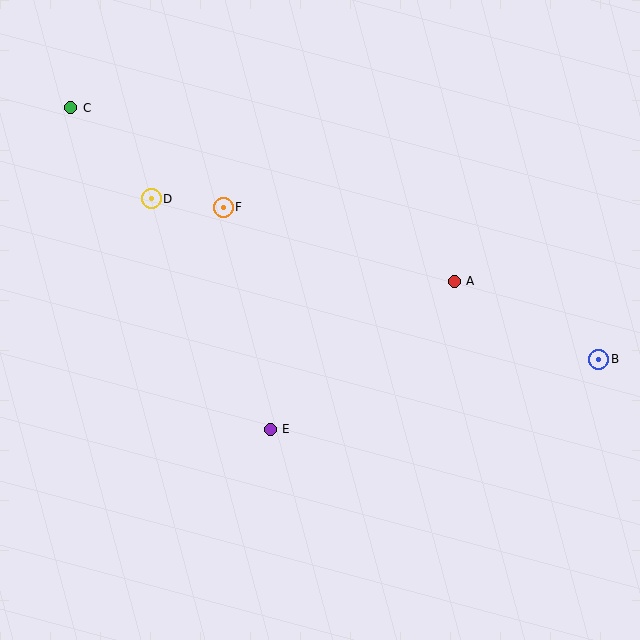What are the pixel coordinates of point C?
Point C is at (71, 108).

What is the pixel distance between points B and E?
The distance between B and E is 336 pixels.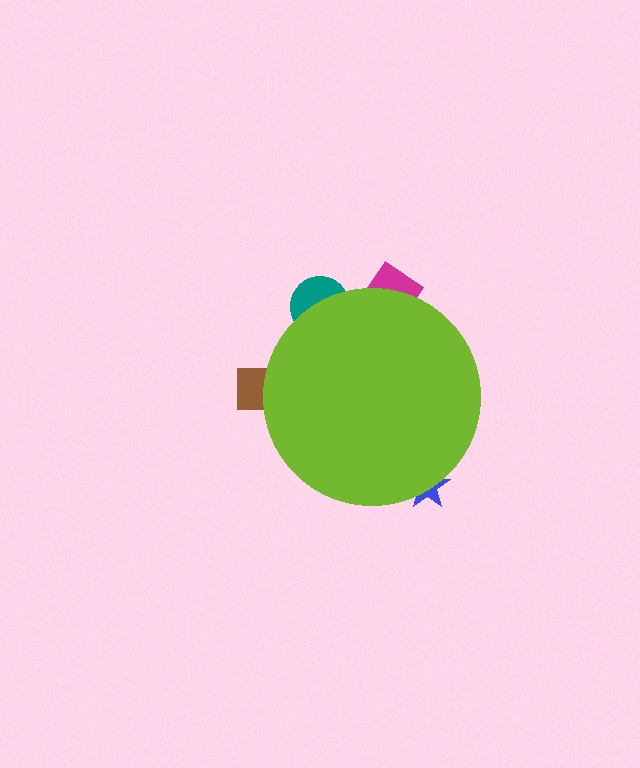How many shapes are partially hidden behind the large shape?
4 shapes are partially hidden.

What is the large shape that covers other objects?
A lime circle.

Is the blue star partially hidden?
Yes, the blue star is partially hidden behind the lime circle.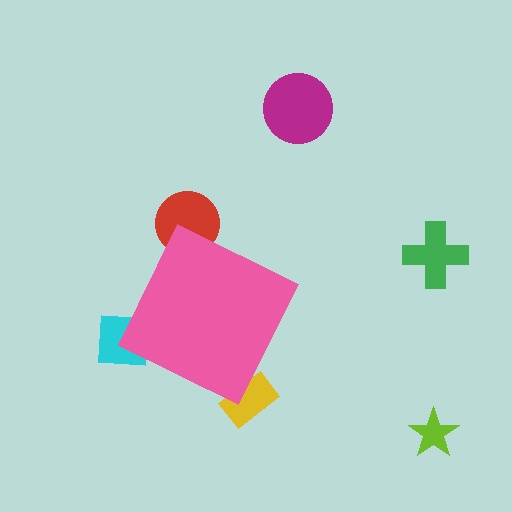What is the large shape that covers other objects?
A pink diamond.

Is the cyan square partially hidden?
Yes, the cyan square is partially hidden behind the pink diamond.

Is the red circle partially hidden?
Yes, the red circle is partially hidden behind the pink diamond.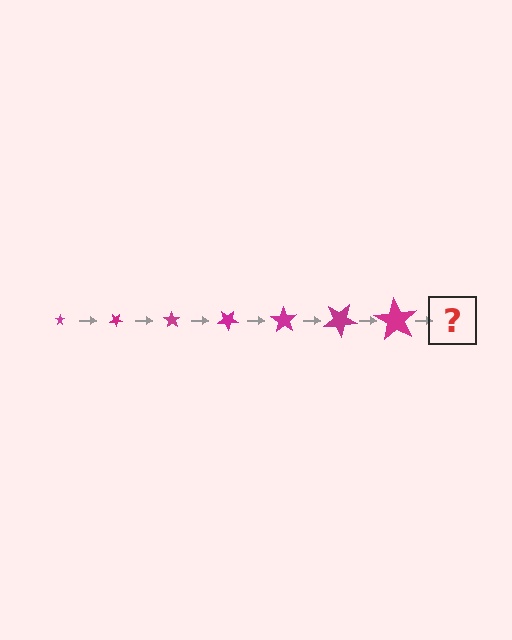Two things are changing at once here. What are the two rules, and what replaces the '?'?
The two rules are that the star grows larger each step and it rotates 35 degrees each step. The '?' should be a star, larger than the previous one and rotated 245 degrees from the start.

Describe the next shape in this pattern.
It should be a star, larger than the previous one and rotated 245 degrees from the start.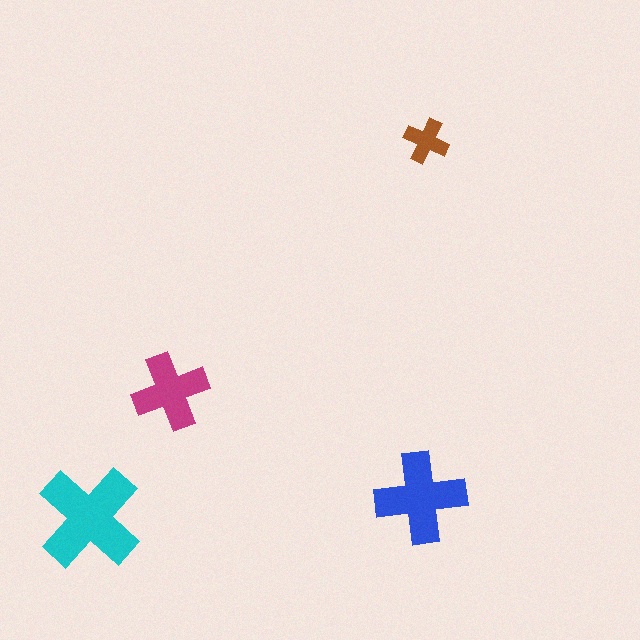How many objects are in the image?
There are 4 objects in the image.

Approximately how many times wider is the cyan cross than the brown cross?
About 2.5 times wider.